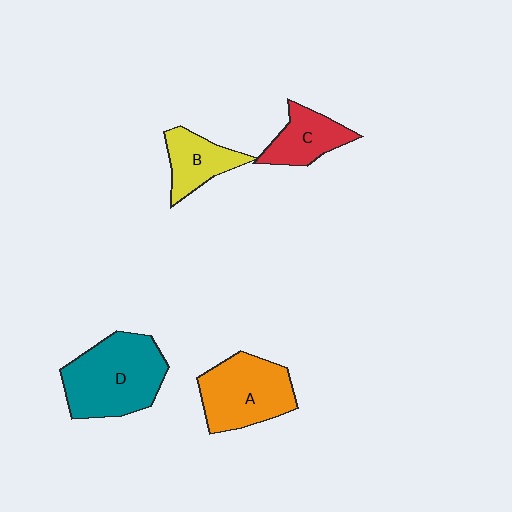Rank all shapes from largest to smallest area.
From largest to smallest: D (teal), A (orange), C (red), B (yellow).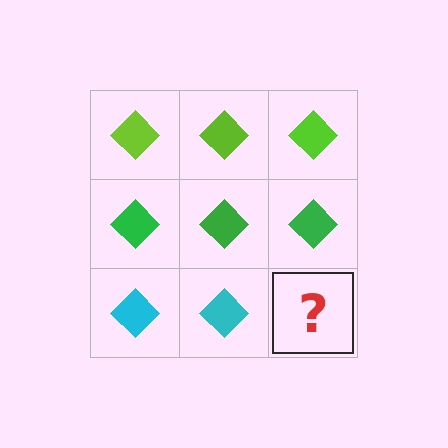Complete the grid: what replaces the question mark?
The question mark should be replaced with a cyan diamond.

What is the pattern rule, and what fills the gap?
The rule is that each row has a consistent color. The gap should be filled with a cyan diamond.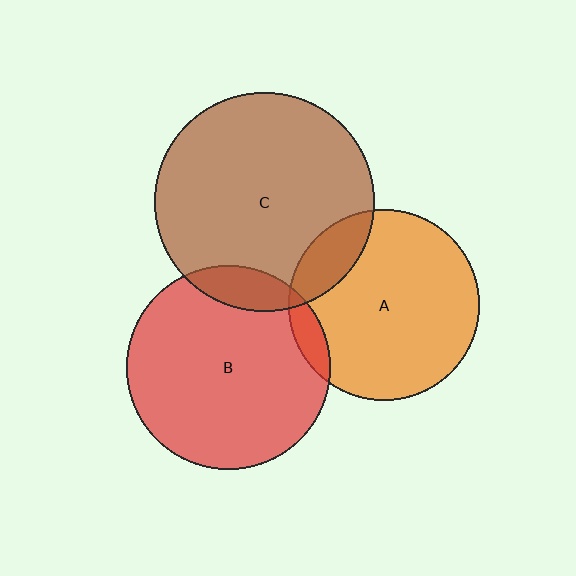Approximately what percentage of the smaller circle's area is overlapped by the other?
Approximately 10%.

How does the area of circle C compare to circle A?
Approximately 1.3 times.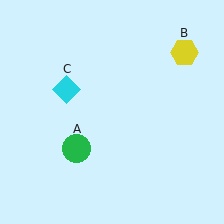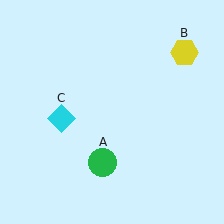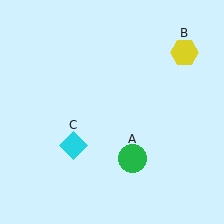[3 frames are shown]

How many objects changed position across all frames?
2 objects changed position: green circle (object A), cyan diamond (object C).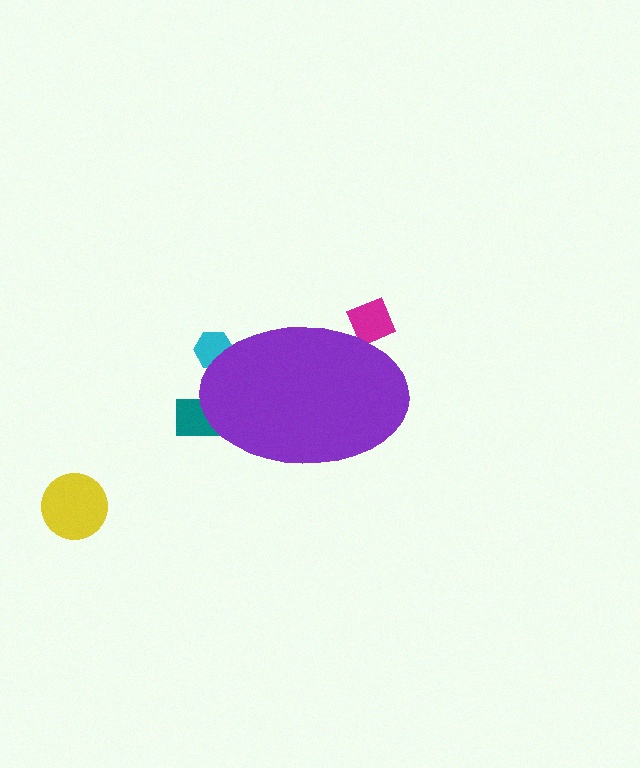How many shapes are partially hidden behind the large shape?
3 shapes are partially hidden.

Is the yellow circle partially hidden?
No, the yellow circle is fully visible.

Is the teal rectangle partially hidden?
Yes, the teal rectangle is partially hidden behind the purple ellipse.